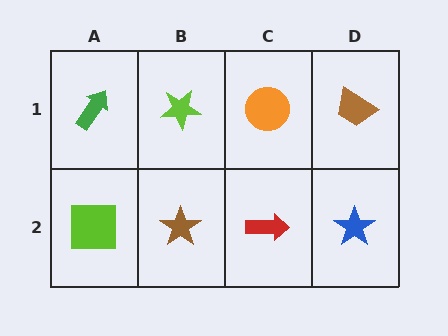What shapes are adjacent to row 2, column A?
A green arrow (row 1, column A), a brown star (row 2, column B).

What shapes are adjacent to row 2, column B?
A lime star (row 1, column B), a lime square (row 2, column A), a red arrow (row 2, column C).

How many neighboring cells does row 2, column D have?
2.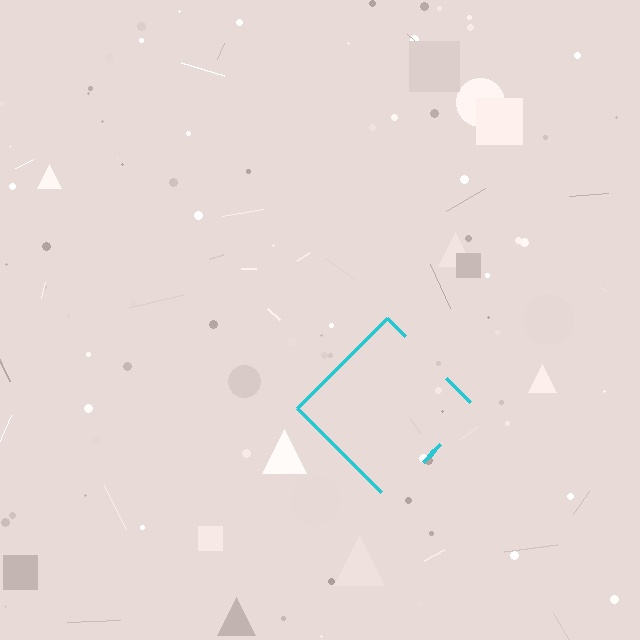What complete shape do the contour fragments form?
The contour fragments form a diamond.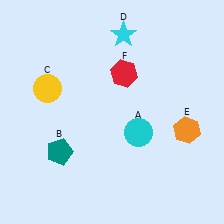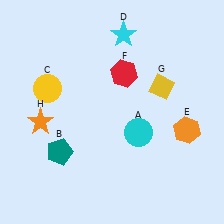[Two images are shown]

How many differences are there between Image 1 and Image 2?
There are 2 differences between the two images.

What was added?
A yellow diamond (G), an orange star (H) were added in Image 2.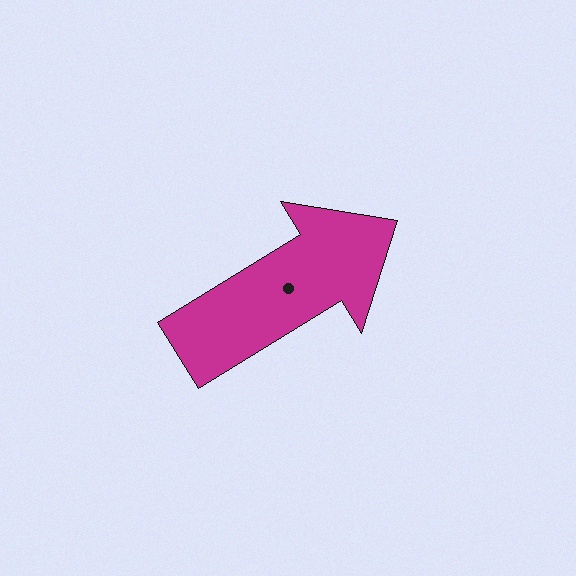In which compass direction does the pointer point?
Northeast.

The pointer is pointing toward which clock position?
Roughly 2 o'clock.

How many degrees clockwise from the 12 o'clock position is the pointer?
Approximately 58 degrees.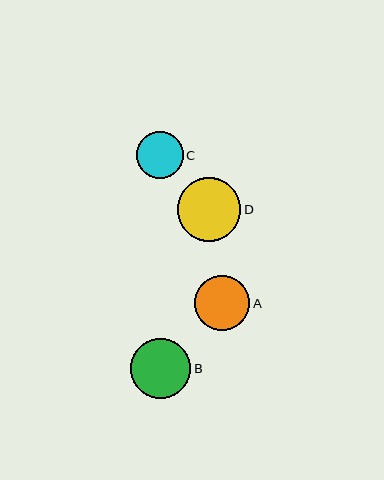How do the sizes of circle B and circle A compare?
Circle B and circle A are approximately the same size.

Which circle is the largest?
Circle D is the largest with a size of approximately 63 pixels.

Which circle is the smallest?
Circle C is the smallest with a size of approximately 47 pixels.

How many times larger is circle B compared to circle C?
Circle B is approximately 1.3 times the size of circle C.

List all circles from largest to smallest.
From largest to smallest: D, B, A, C.